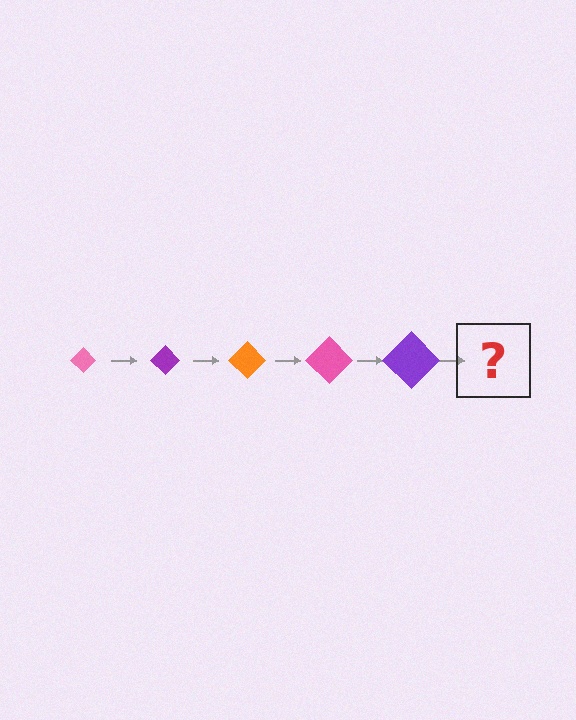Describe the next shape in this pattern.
It should be an orange diamond, larger than the previous one.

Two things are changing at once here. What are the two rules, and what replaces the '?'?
The two rules are that the diamond grows larger each step and the color cycles through pink, purple, and orange. The '?' should be an orange diamond, larger than the previous one.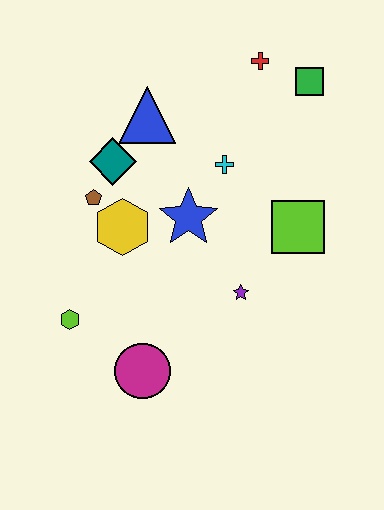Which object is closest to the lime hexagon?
The magenta circle is closest to the lime hexagon.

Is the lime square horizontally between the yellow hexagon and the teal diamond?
No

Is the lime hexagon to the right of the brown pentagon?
No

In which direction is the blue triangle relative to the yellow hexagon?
The blue triangle is above the yellow hexagon.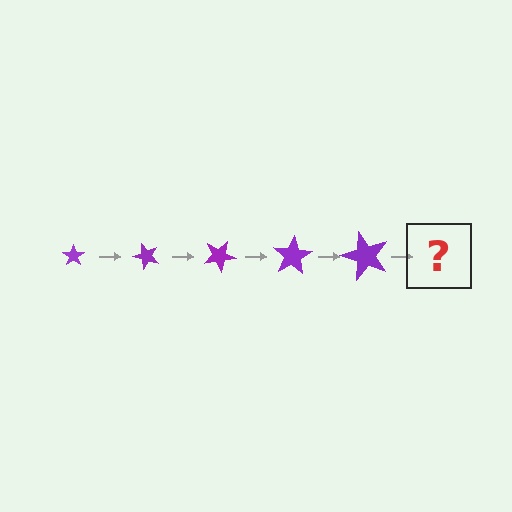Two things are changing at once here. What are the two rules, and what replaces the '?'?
The two rules are that the star grows larger each step and it rotates 50 degrees each step. The '?' should be a star, larger than the previous one and rotated 250 degrees from the start.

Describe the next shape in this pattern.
It should be a star, larger than the previous one and rotated 250 degrees from the start.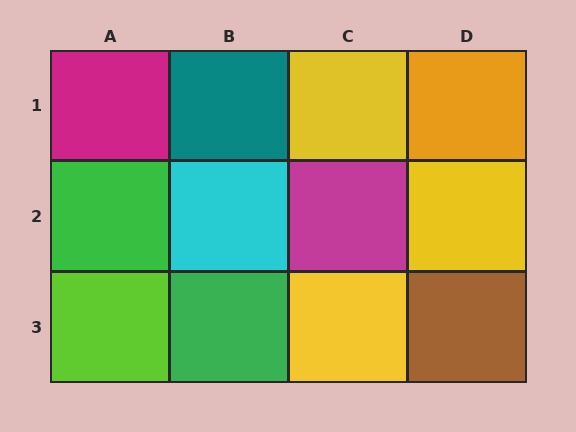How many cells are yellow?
3 cells are yellow.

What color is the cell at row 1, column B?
Teal.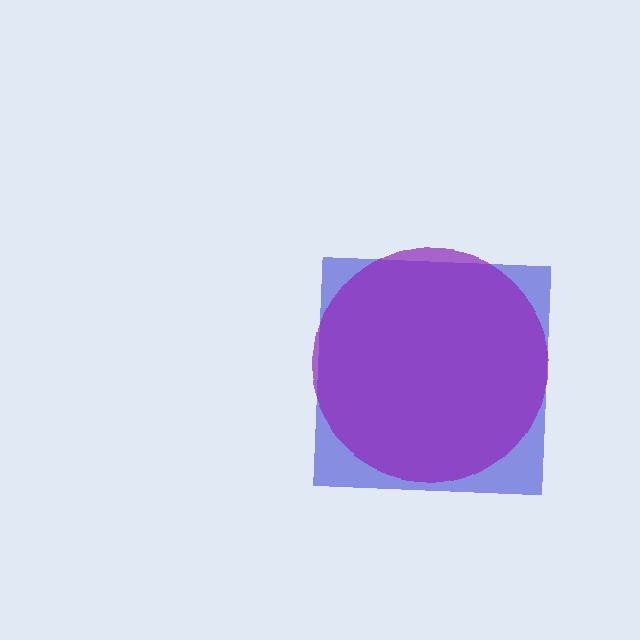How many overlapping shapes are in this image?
There are 2 overlapping shapes in the image.